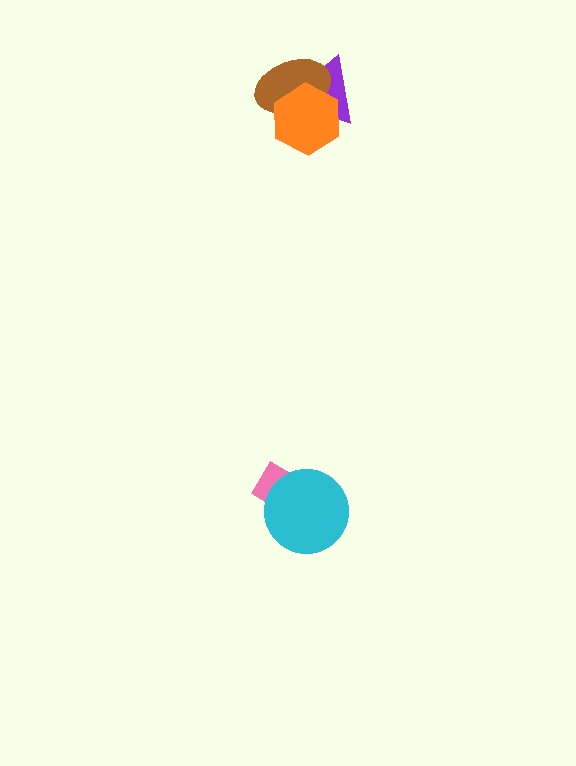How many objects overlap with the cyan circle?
1 object overlaps with the cyan circle.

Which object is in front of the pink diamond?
The cyan circle is in front of the pink diamond.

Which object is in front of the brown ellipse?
The orange hexagon is in front of the brown ellipse.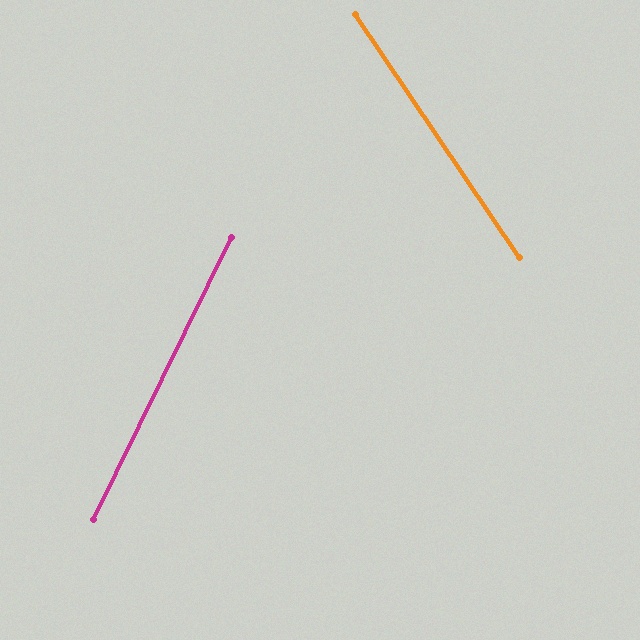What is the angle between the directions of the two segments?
Approximately 60 degrees.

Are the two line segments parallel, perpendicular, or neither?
Neither parallel nor perpendicular — they differ by about 60°.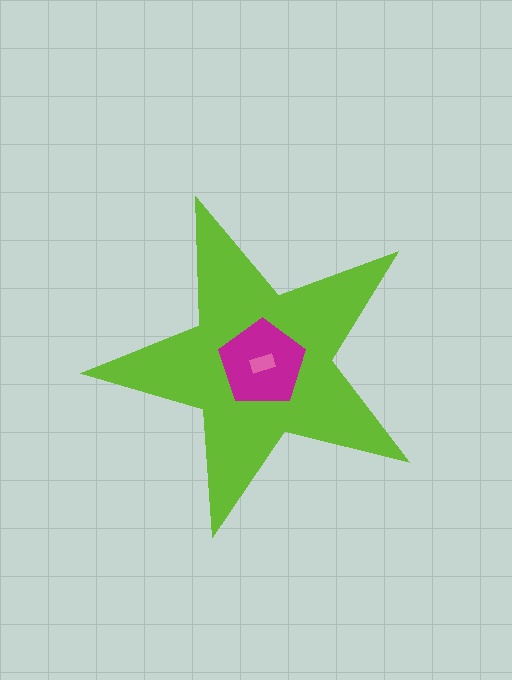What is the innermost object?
The pink rectangle.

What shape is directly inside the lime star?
The magenta pentagon.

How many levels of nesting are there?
3.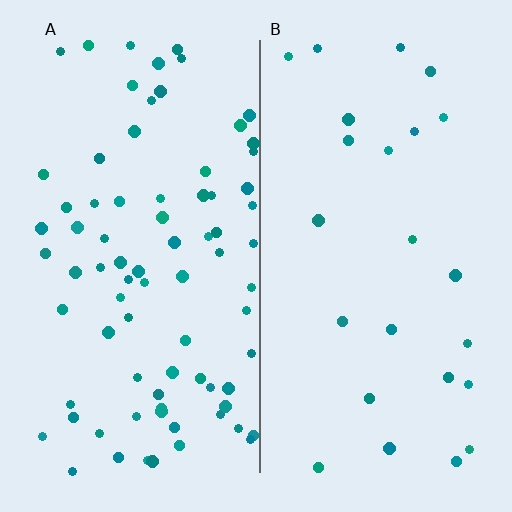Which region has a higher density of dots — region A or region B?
A (the left).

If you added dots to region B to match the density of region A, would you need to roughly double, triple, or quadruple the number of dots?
Approximately triple.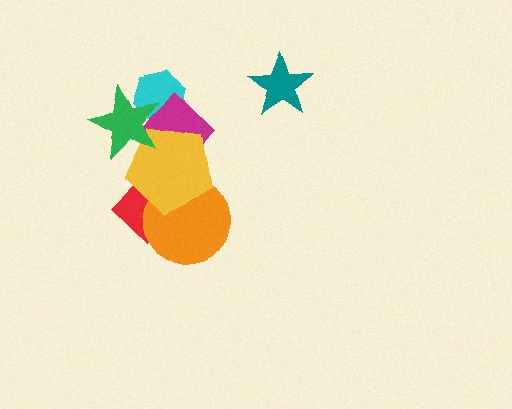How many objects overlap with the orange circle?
2 objects overlap with the orange circle.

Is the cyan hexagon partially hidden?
Yes, it is partially covered by another shape.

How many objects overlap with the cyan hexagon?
2 objects overlap with the cyan hexagon.